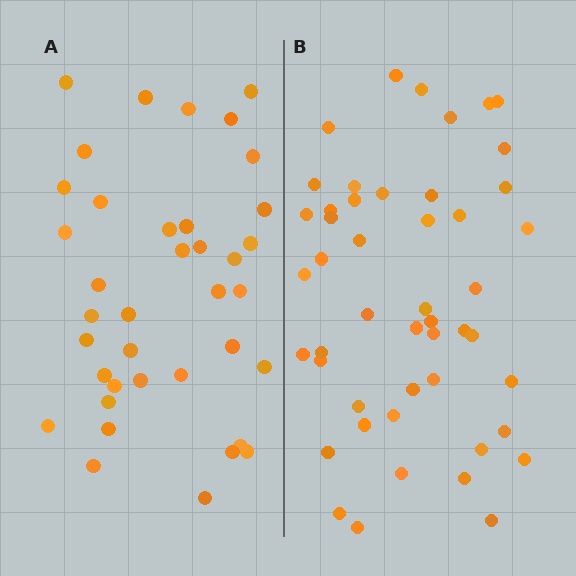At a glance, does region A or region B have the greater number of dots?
Region B (the right region) has more dots.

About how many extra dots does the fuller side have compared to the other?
Region B has roughly 10 or so more dots than region A.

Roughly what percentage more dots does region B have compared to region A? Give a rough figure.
About 25% more.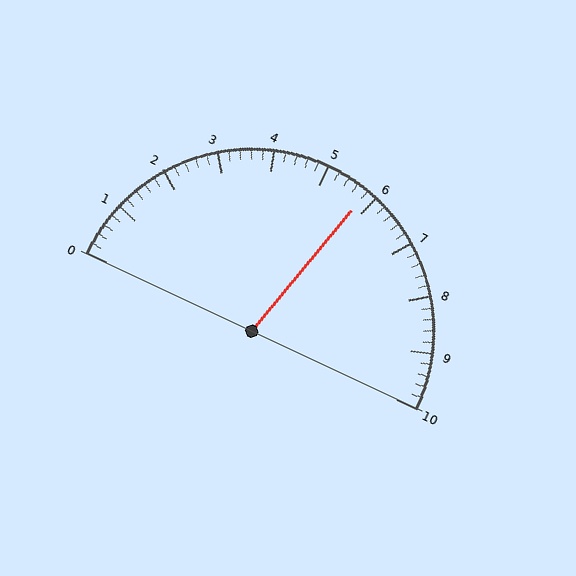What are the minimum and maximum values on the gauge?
The gauge ranges from 0 to 10.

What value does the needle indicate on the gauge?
The needle indicates approximately 5.8.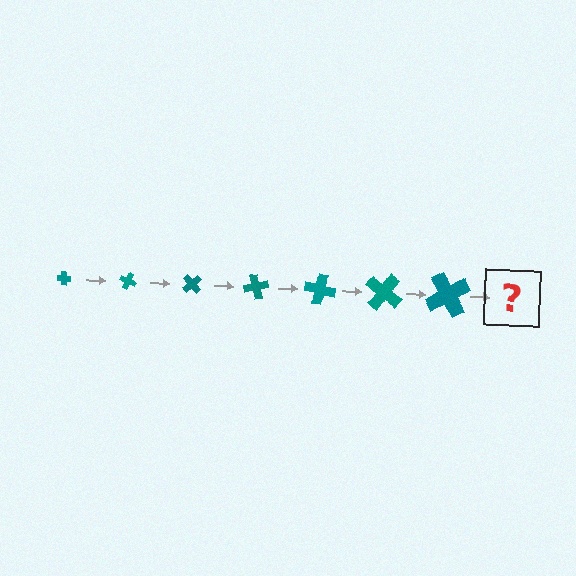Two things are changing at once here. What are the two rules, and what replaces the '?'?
The two rules are that the cross grows larger each step and it rotates 25 degrees each step. The '?' should be a cross, larger than the previous one and rotated 175 degrees from the start.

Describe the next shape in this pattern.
It should be a cross, larger than the previous one and rotated 175 degrees from the start.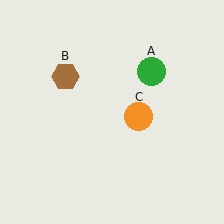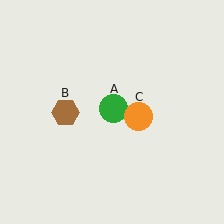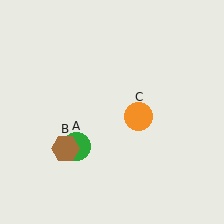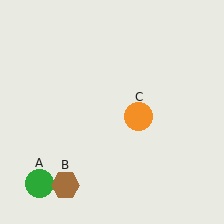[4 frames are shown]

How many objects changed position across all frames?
2 objects changed position: green circle (object A), brown hexagon (object B).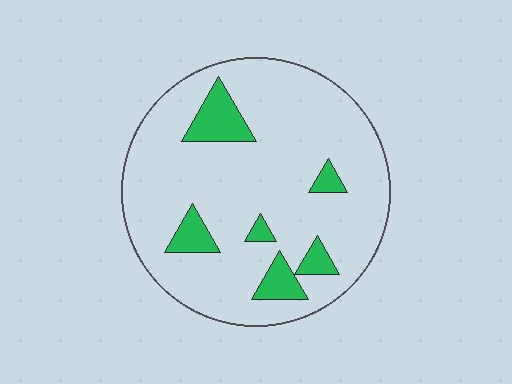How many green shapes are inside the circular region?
6.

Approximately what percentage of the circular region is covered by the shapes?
Approximately 15%.